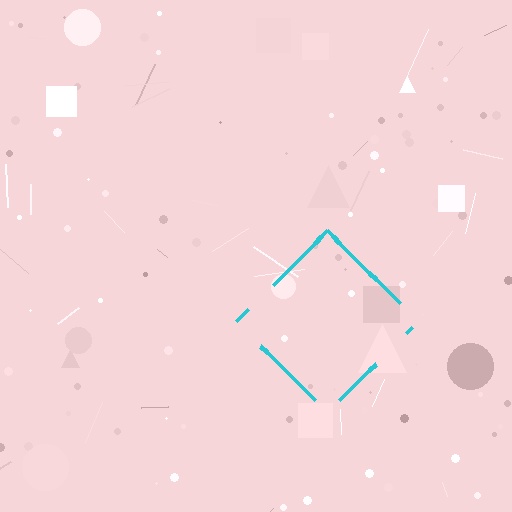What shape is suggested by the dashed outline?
The dashed outline suggests a diamond.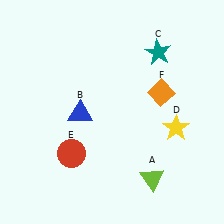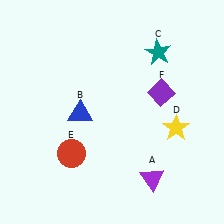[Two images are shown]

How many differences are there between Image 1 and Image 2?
There are 2 differences between the two images.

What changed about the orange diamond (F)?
In Image 1, F is orange. In Image 2, it changed to purple.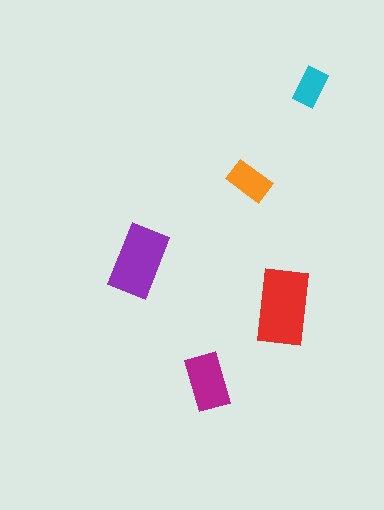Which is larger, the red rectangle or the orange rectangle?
The red one.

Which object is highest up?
The cyan rectangle is topmost.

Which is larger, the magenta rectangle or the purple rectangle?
The purple one.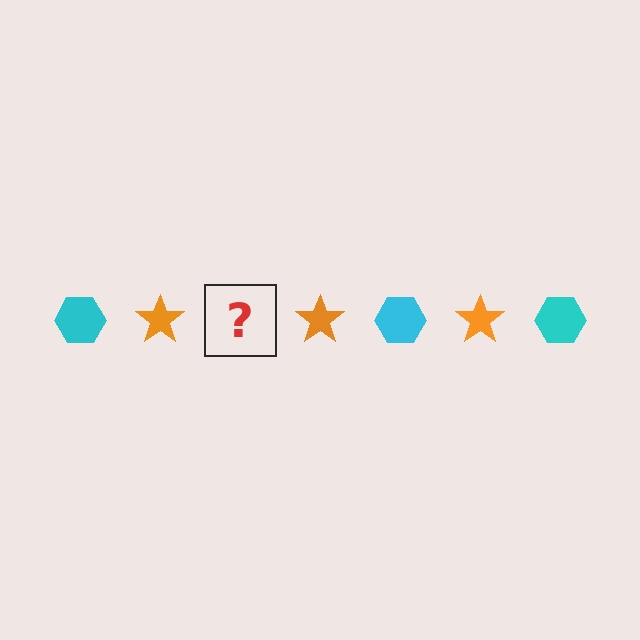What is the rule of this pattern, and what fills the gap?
The rule is that the pattern alternates between cyan hexagon and orange star. The gap should be filled with a cyan hexagon.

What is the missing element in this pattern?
The missing element is a cyan hexagon.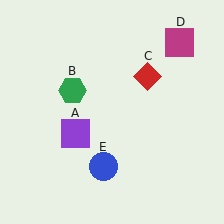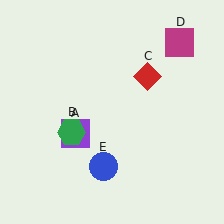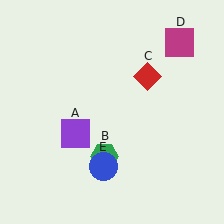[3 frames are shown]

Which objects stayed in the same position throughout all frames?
Purple square (object A) and red diamond (object C) and magenta square (object D) and blue circle (object E) remained stationary.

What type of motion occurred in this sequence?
The green hexagon (object B) rotated counterclockwise around the center of the scene.